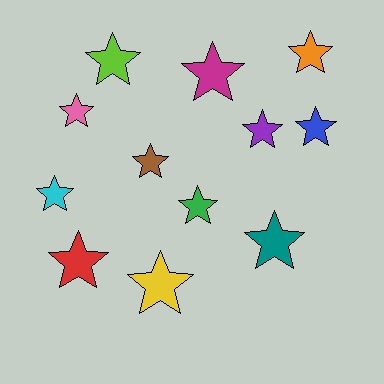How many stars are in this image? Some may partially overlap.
There are 12 stars.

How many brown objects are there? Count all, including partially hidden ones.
There is 1 brown object.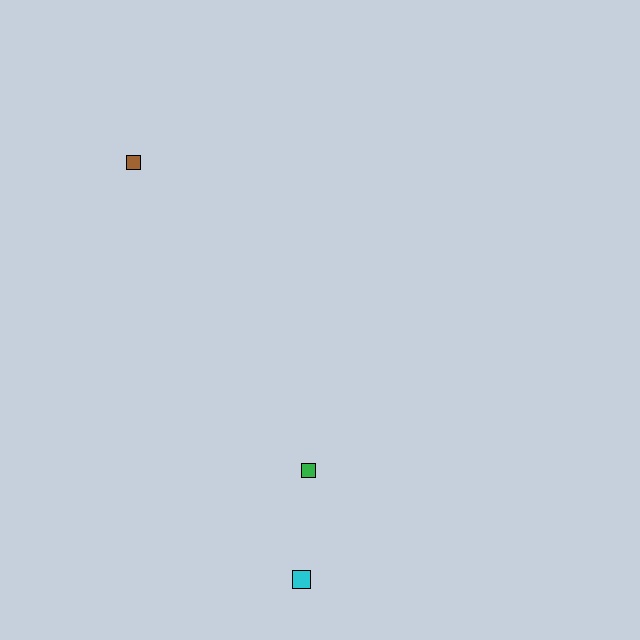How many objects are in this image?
There are 3 objects.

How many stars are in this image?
There are no stars.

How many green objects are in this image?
There is 1 green object.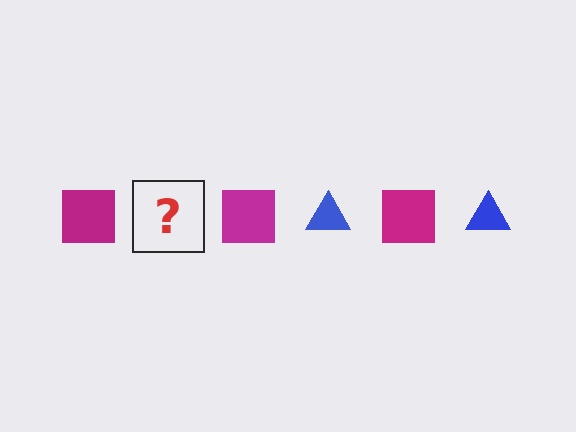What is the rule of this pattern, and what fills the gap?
The rule is that the pattern alternates between magenta square and blue triangle. The gap should be filled with a blue triangle.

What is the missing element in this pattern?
The missing element is a blue triangle.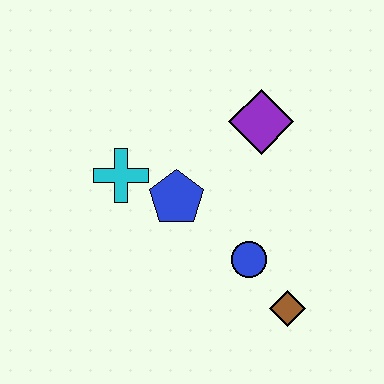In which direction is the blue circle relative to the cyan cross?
The blue circle is to the right of the cyan cross.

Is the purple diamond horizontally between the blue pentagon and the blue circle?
No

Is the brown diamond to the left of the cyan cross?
No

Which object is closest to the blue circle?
The brown diamond is closest to the blue circle.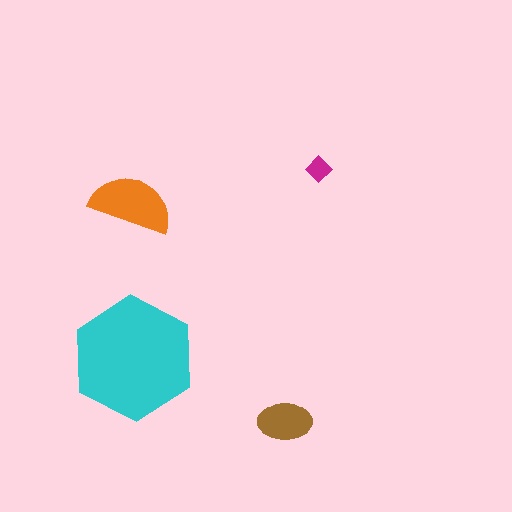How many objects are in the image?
There are 4 objects in the image.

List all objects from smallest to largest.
The magenta diamond, the brown ellipse, the orange semicircle, the cyan hexagon.